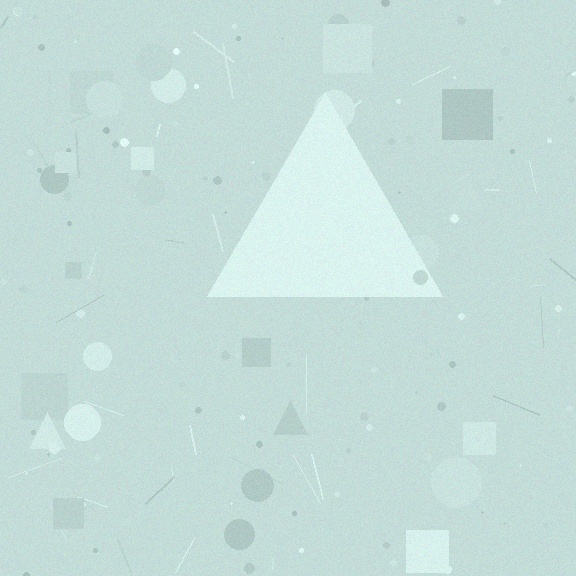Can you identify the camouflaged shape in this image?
The camouflaged shape is a triangle.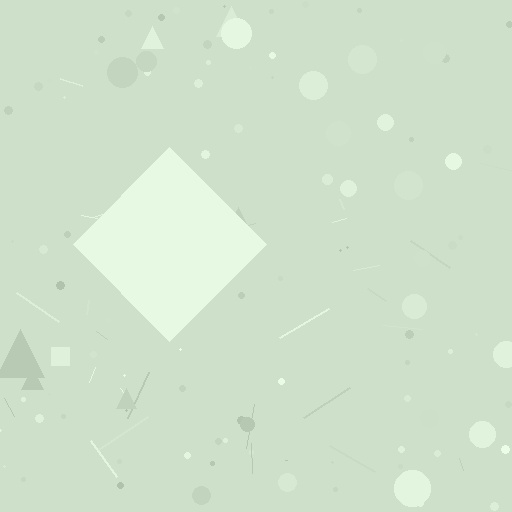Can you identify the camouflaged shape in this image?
The camouflaged shape is a diamond.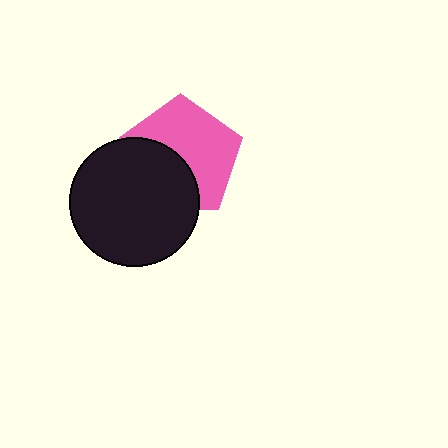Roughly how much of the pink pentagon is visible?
About half of it is visible (roughly 59%).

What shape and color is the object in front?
The object in front is a black circle.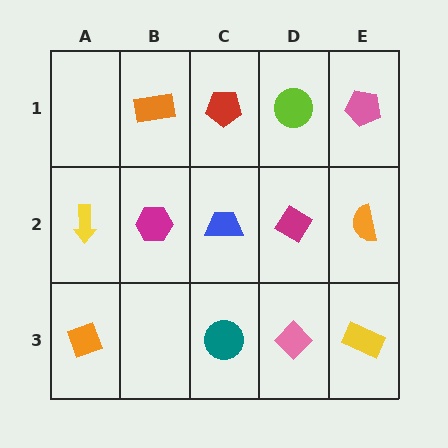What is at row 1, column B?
An orange rectangle.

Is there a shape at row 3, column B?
No, that cell is empty.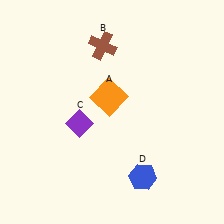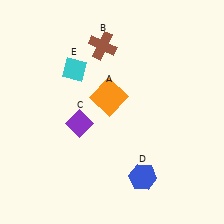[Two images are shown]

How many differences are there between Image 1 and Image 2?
There is 1 difference between the two images.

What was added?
A cyan diamond (E) was added in Image 2.